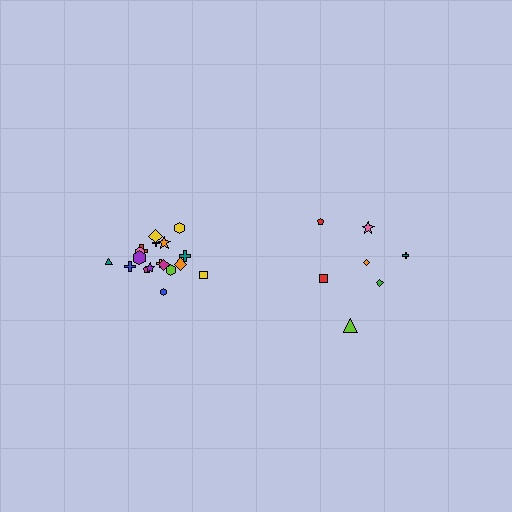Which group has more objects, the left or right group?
The left group.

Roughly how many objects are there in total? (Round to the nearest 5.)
Roughly 25 objects in total.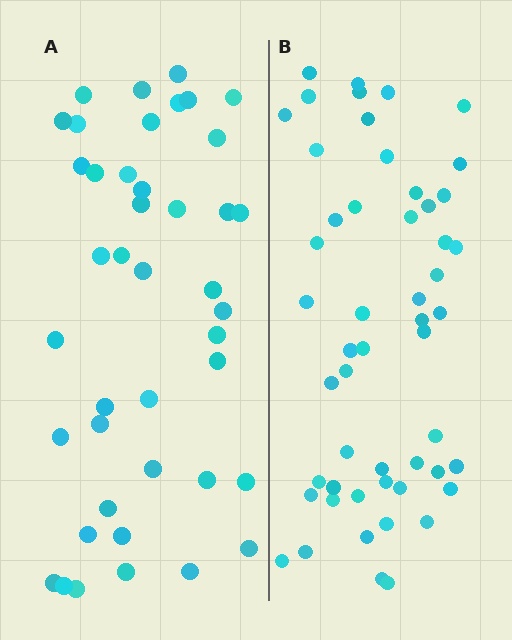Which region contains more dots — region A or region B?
Region B (the right region) has more dots.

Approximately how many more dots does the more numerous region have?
Region B has roughly 10 or so more dots than region A.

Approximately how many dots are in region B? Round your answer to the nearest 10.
About 50 dots. (The exact count is 52, which rounds to 50.)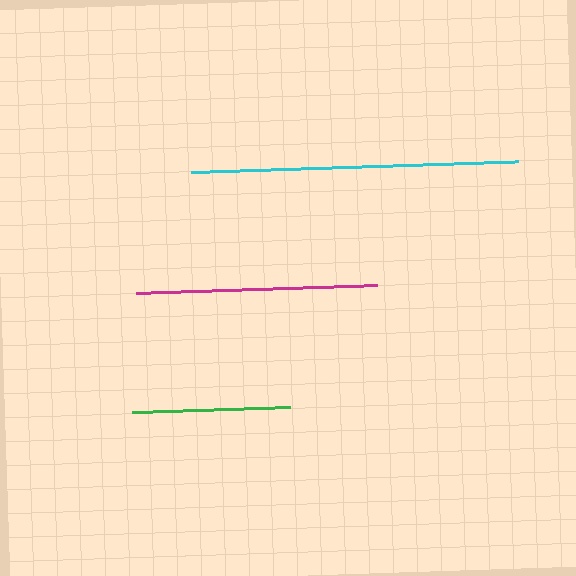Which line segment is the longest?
The cyan line is the longest at approximately 327 pixels.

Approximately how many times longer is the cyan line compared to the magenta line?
The cyan line is approximately 1.4 times the length of the magenta line.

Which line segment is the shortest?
The green line is the shortest at approximately 158 pixels.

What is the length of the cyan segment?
The cyan segment is approximately 327 pixels long.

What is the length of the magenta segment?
The magenta segment is approximately 241 pixels long.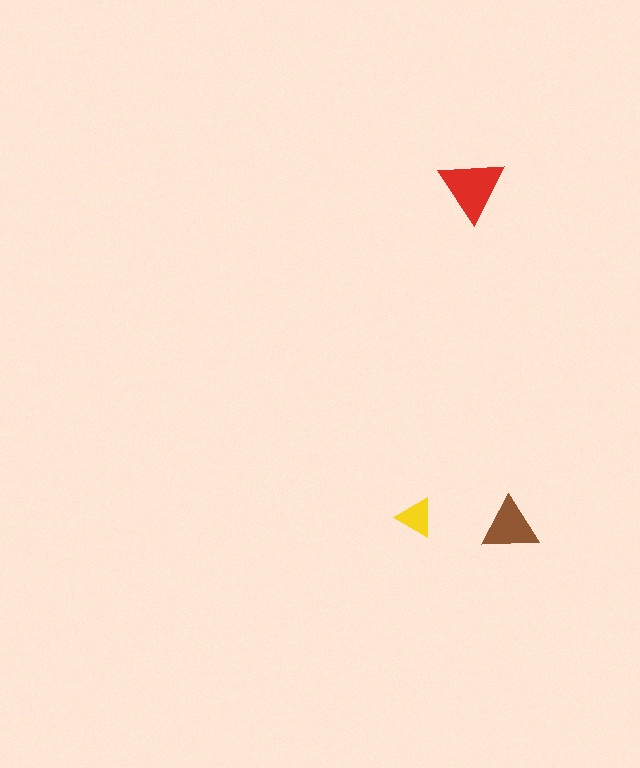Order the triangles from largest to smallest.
the red one, the brown one, the yellow one.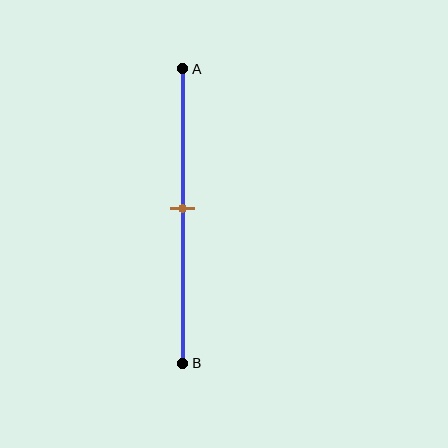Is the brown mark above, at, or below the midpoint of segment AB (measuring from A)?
The brown mark is approximately at the midpoint of segment AB.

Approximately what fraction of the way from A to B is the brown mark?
The brown mark is approximately 50% of the way from A to B.